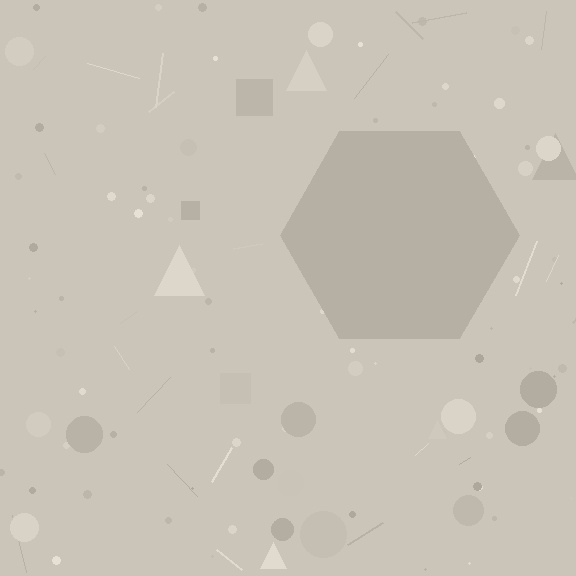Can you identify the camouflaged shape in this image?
The camouflaged shape is a hexagon.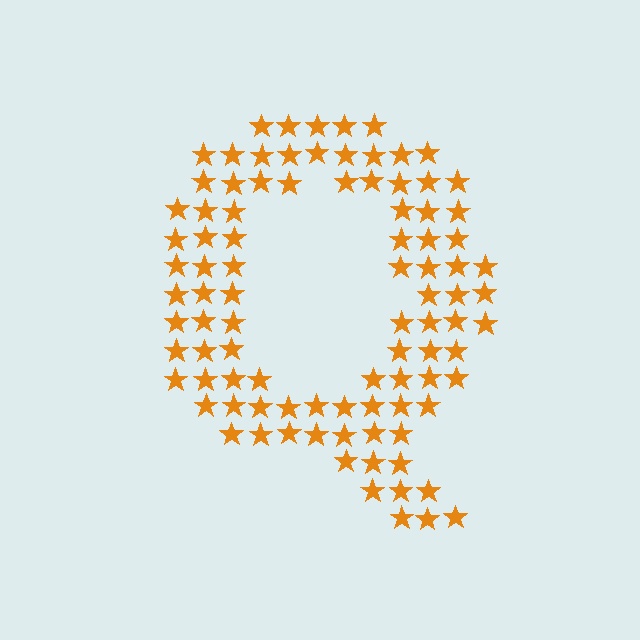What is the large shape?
The large shape is the letter Q.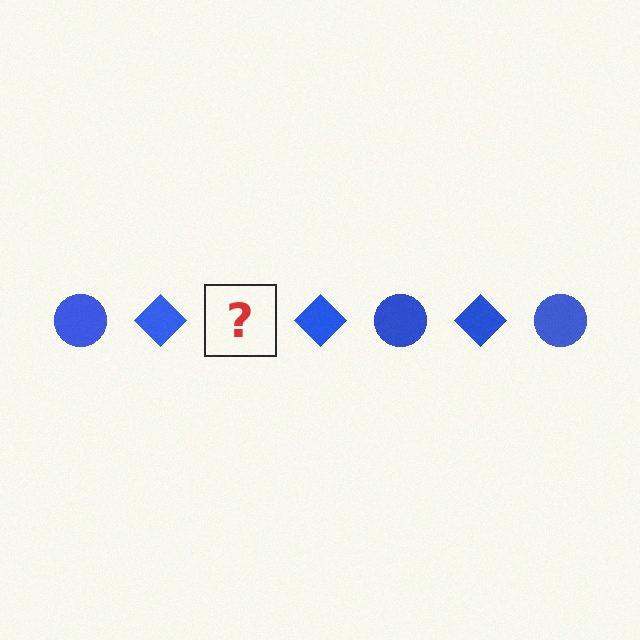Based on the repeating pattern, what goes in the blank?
The blank should be a blue circle.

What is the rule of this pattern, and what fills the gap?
The rule is that the pattern cycles through circle, diamond shapes in blue. The gap should be filled with a blue circle.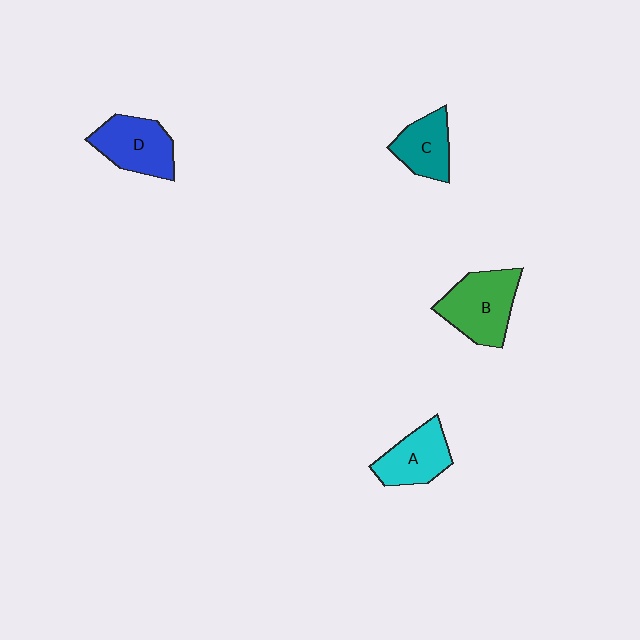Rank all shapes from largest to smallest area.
From largest to smallest: B (green), D (blue), A (cyan), C (teal).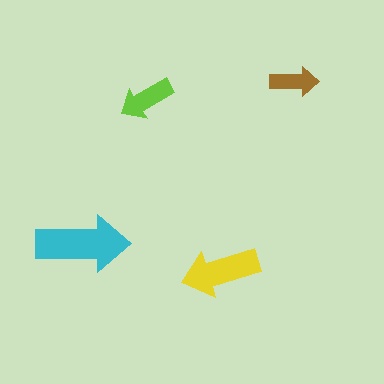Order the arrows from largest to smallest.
the cyan one, the yellow one, the lime one, the brown one.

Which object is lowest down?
The yellow arrow is bottommost.